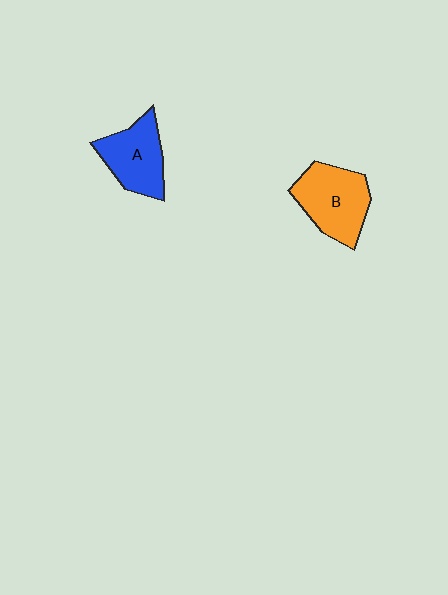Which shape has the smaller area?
Shape A (blue).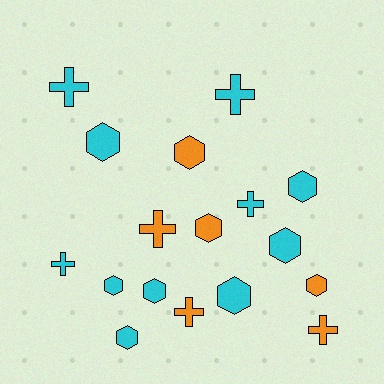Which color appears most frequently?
Cyan, with 11 objects.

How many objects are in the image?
There are 17 objects.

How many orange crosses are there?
There are 3 orange crosses.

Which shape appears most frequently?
Hexagon, with 10 objects.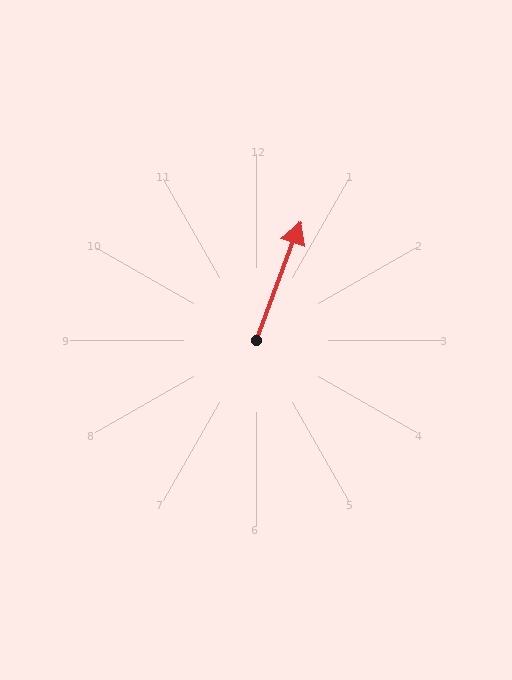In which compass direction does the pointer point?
North.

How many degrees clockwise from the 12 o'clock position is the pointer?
Approximately 20 degrees.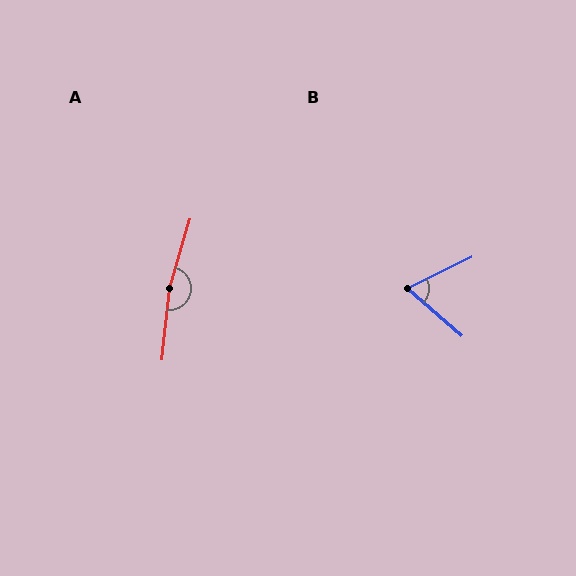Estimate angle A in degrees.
Approximately 170 degrees.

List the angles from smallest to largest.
B (67°), A (170°).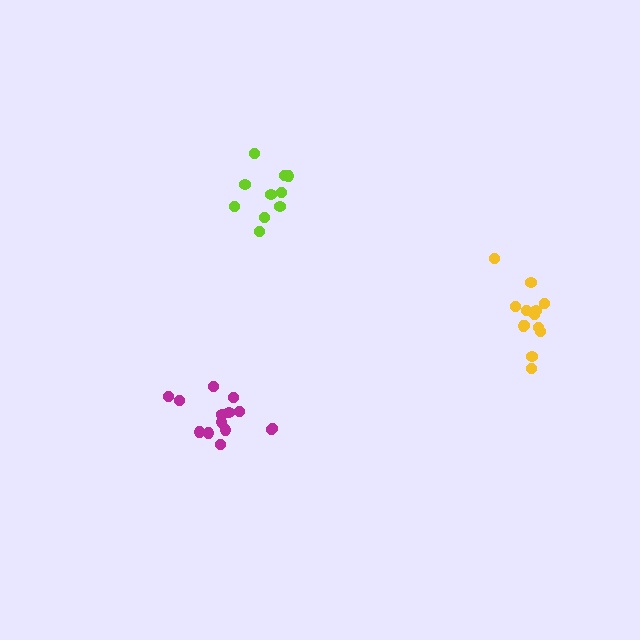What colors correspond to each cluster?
The clusters are colored: lime, magenta, yellow.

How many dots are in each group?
Group 1: 10 dots, Group 2: 14 dots, Group 3: 13 dots (37 total).